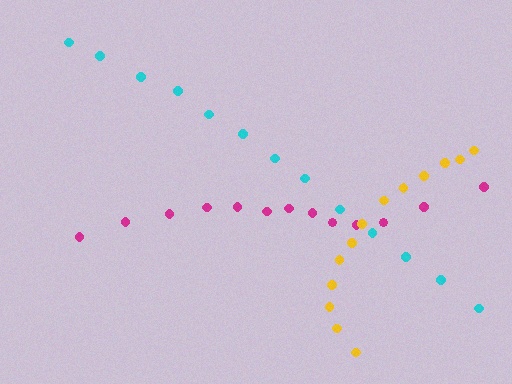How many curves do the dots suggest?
There are 3 distinct paths.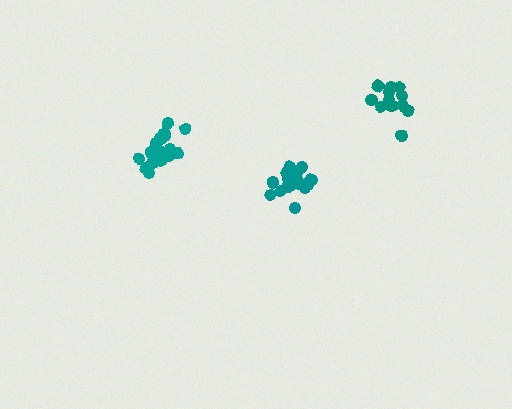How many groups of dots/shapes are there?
There are 3 groups.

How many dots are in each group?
Group 1: 21 dots, Group 2: 21 dots, Group 3: 15 dots (57 total).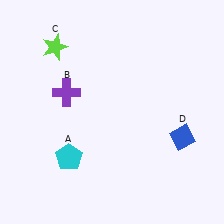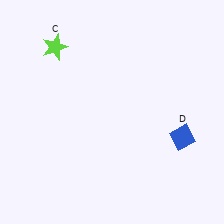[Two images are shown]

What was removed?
The purple cross (B), the cyan pentagon (A) were removed in Image 2.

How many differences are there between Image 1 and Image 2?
There are 2 differences between the two images.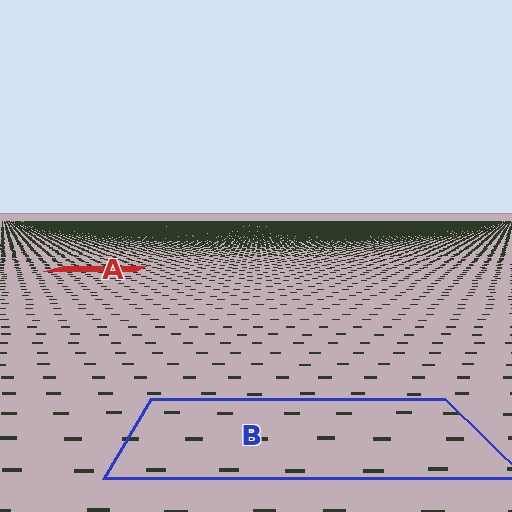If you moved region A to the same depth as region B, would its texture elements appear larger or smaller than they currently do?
They would appear larger. At a closer depth, the same texture elements are projected at a bigger on-screen size.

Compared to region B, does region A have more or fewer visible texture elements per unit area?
Region A has more texture elements per unit area — they are packed more densely because it is farther away.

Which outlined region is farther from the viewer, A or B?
Region A is farther from the viewer — the texture elements inside it appear smaller and more densely packed.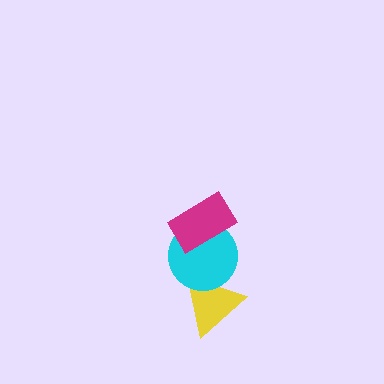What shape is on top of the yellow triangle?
The cyan circle is on top of the yellow triangle.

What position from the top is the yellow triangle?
The yellow triangle is 3rd from the top.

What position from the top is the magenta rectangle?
The magenta rectangle is 1st from the top.